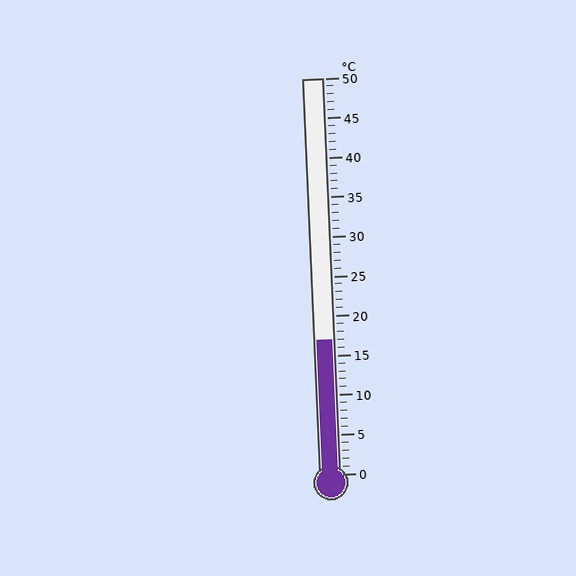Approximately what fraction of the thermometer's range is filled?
The thermometer is filled to approximately 35% of its range.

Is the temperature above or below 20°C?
The temperature is below 20°C.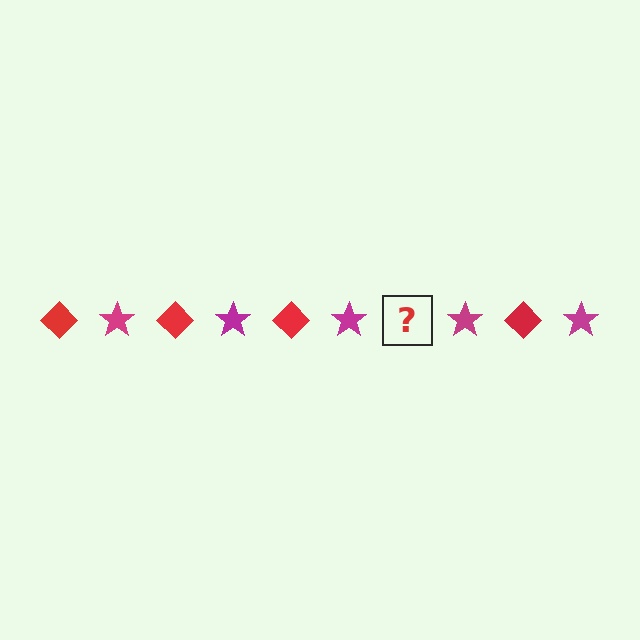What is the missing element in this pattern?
The missing element is a red diamond.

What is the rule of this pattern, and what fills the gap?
The rule is that the pattern alternates between red diamond and magenta star. The gap should be filled with a red diamond.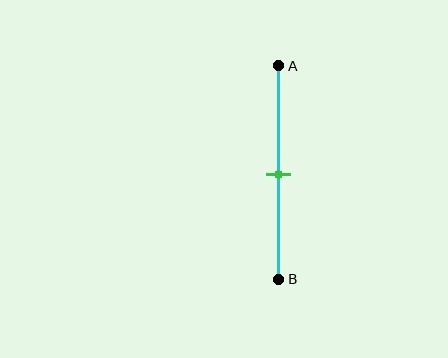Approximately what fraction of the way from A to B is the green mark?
The green mark is approximately 50% of the way from A to B.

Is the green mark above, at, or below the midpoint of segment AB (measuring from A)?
The green mark is approximately at the midpoint of segment AB.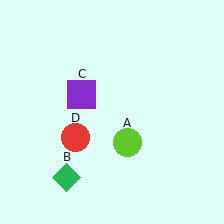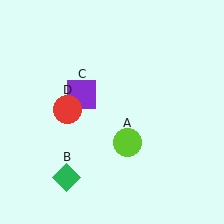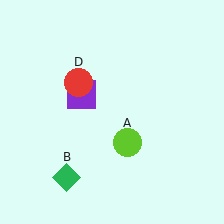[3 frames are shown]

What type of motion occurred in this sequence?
The red circle (object D) rotated clockwise around the center of the scene.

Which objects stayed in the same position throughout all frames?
Lime circle (object A) and green diamond (object B) and purple square (object C) remained stationary.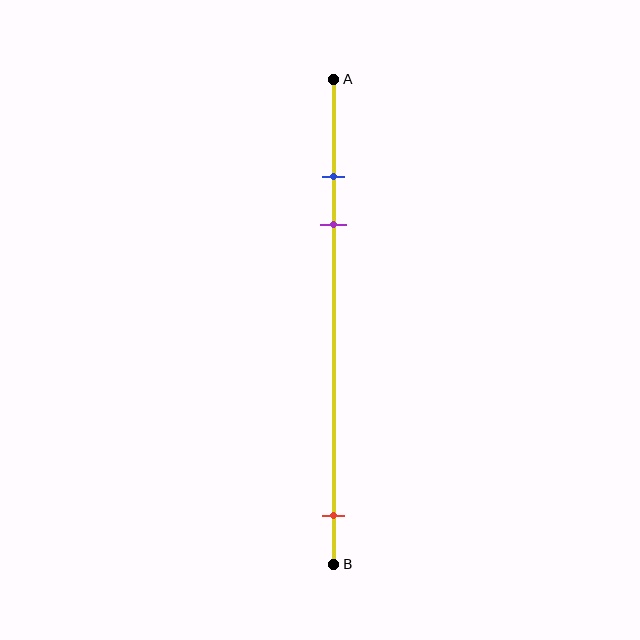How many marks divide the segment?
There are 3 marks dividing the segment.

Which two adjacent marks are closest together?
The blue and purple marks are the closest adjacent pair.